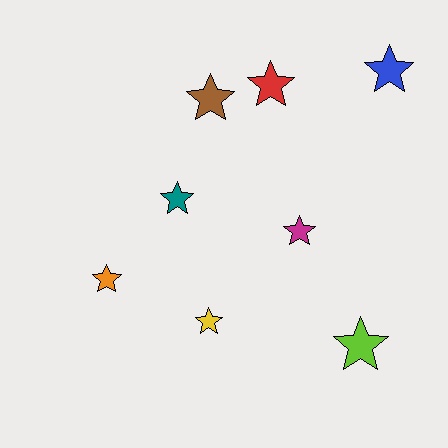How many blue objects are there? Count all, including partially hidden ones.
There is 1 blue object.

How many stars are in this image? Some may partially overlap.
There are 8 stars.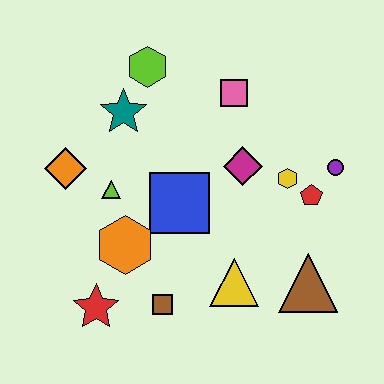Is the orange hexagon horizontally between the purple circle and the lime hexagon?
No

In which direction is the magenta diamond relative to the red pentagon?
The magenta diamond is to the left of the red pentagon.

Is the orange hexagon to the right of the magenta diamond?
No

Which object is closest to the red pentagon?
The yellow hexagon is closest to the red pentagon.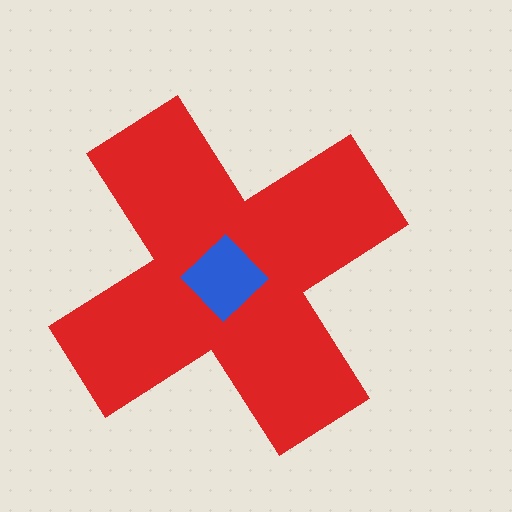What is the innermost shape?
The blue diamond.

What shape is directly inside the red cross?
The blue diamond.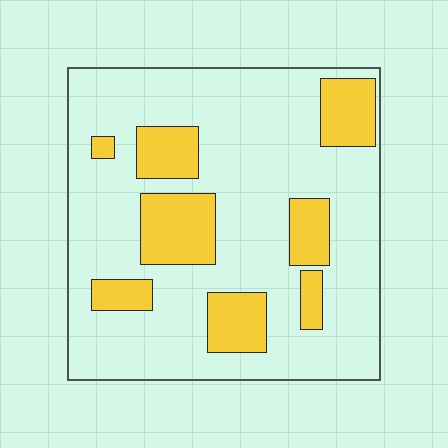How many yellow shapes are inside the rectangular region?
8.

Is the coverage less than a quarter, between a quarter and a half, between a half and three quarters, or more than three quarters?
Less than a quarter.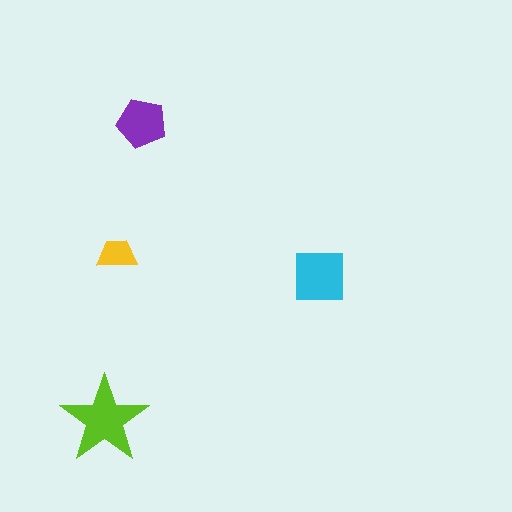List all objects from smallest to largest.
The yellow trapezoid, the purple pentagon, the cyan square, the lime star.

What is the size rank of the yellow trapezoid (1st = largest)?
4th.